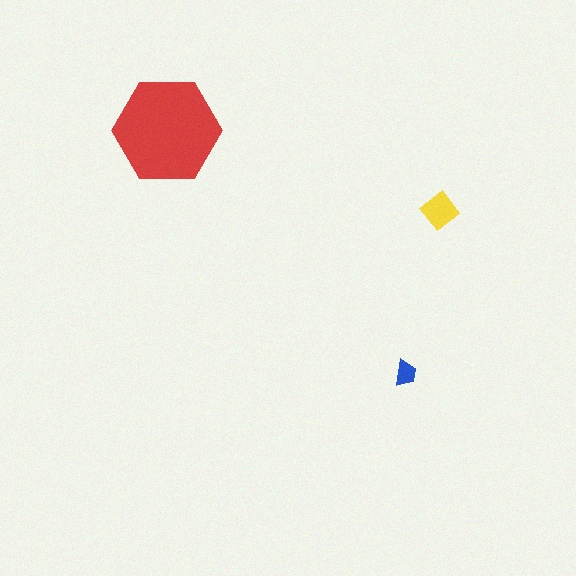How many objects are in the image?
There are 3 objects in the image.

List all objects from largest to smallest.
The red hexagon, the yellow diamond, the blue trapezoid.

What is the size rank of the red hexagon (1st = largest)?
1st.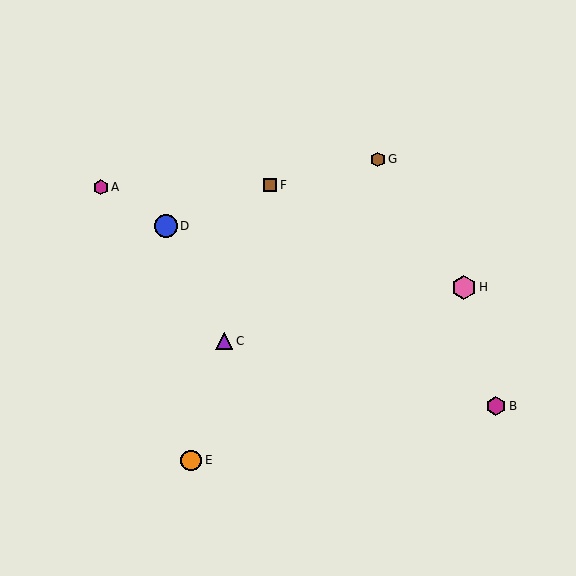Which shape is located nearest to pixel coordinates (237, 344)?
The purple triangle (labeled C) at (224, 341) is nearest to that location.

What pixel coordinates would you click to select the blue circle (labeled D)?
Click at (166, 226) to select the blue circle D.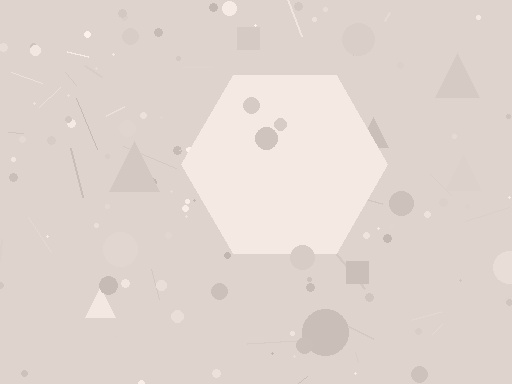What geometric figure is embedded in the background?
A hexagon is embedded in the background.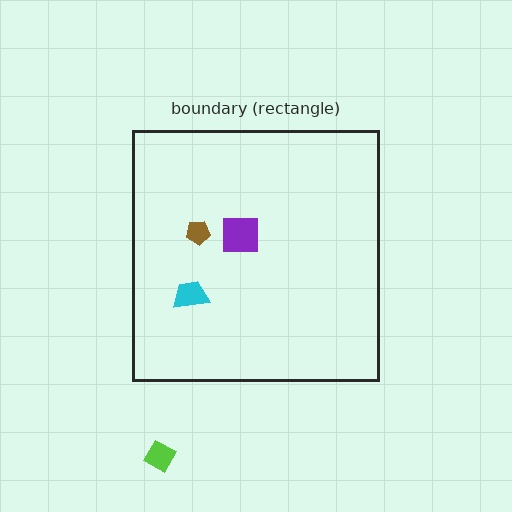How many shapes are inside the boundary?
3 inside, 1 outside.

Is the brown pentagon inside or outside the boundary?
Inside.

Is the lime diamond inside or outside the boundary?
Outside.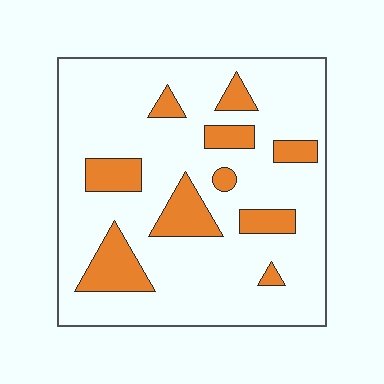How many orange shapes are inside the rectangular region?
10.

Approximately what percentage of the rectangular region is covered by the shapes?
Approximately 20%.